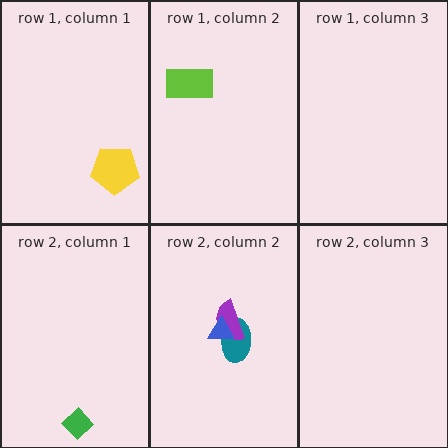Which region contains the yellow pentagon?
The row 1, column 1 region.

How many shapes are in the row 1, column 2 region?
1.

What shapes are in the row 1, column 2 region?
The lime rectangle.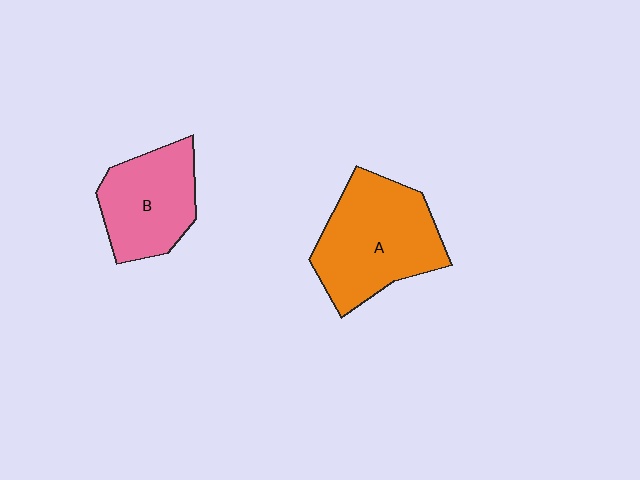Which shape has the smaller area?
Shape B (pink).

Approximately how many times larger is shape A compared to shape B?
Approximately 1.4 times.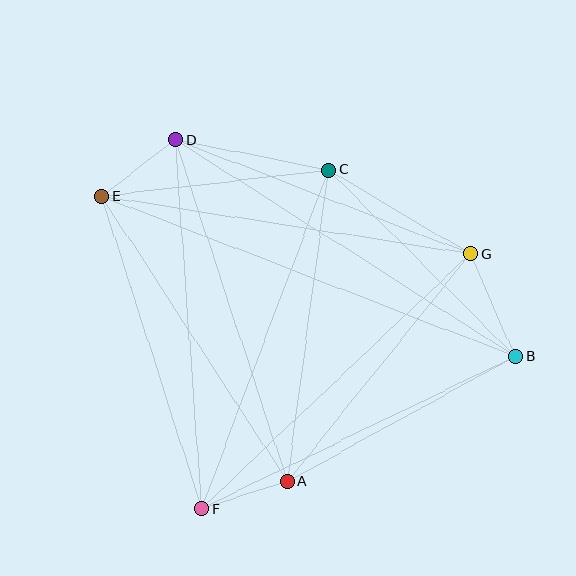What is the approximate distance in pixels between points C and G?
The distance between C and G is approximately 165 pixels.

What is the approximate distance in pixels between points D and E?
The distance between D and E is approximately 93 pixels.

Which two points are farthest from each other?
Points B and E are farthest from each other.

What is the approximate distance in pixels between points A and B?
The distance between A and B is approximately 261 pixels.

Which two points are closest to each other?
Points A and F are closest to each other.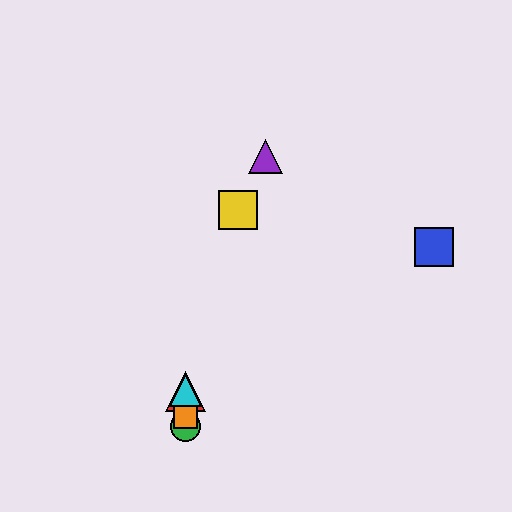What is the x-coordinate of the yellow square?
The yellow square is at x≈238.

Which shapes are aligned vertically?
The red triangle, the green circle, the orange square, the cyan triangle are aligned vertically.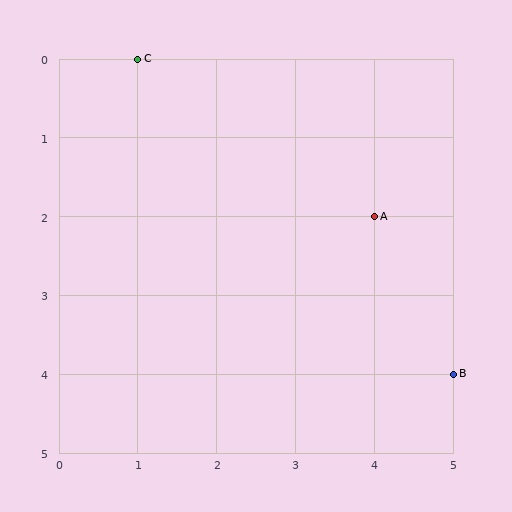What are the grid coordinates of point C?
Point C is at grid coordinates (1, 0).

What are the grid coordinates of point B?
Point B is at grid coordinates (5, 4).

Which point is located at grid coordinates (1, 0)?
Point C is at (1, 0).